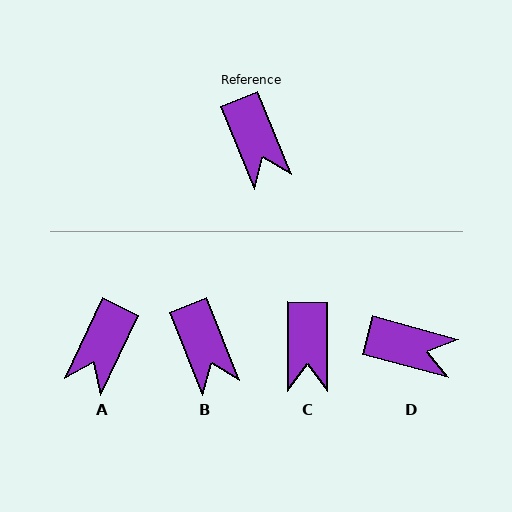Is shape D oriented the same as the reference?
No, it is off by about 53 degrees.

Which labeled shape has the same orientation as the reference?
B.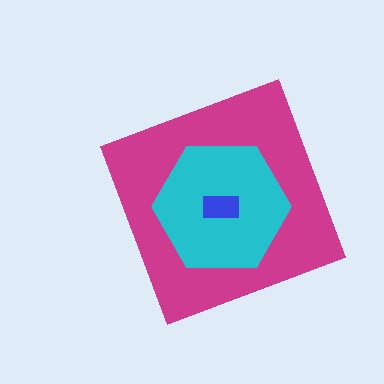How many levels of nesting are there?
3.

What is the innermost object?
The blue rectangle.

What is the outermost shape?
The magenta diamond.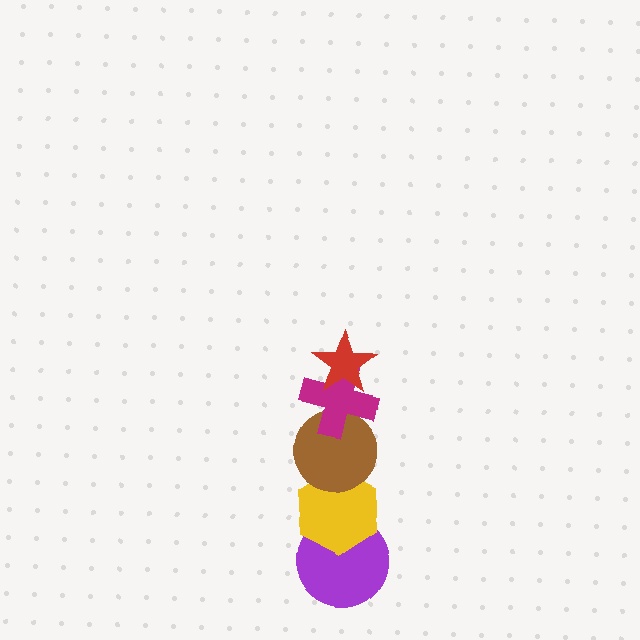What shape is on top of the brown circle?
The magenta cross is on top of the brown circle.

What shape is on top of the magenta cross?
The red star is on top of the magenta cross.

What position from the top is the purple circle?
The purple circle is 5th from the top.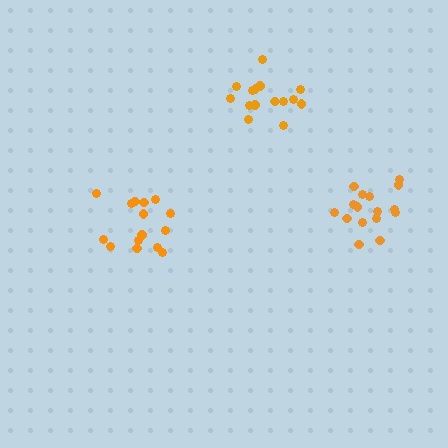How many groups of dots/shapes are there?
There are 3 groups.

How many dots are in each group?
Group 1: 16 dots, Group 2: 17 dots, Group 3: 15 dots (48 total).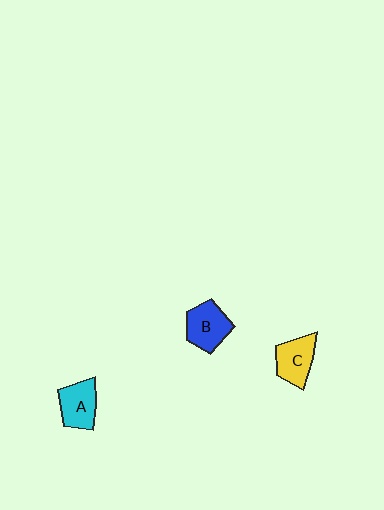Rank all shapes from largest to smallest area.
From largest to smallest: B (blue), A (cyan), C (yellow).